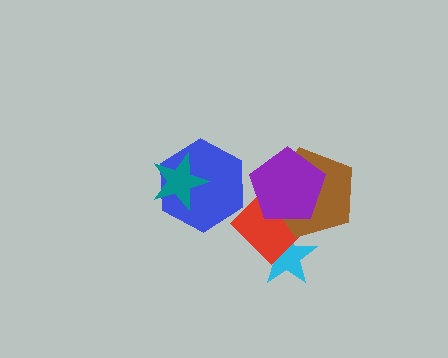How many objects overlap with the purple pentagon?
2 objects overlap with the purple pentagon.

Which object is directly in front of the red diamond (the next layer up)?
The brown pentagon is directly in front of the red diamond.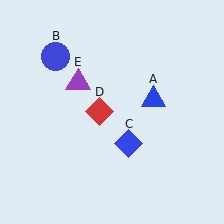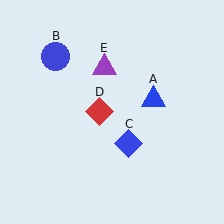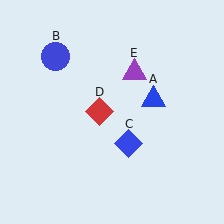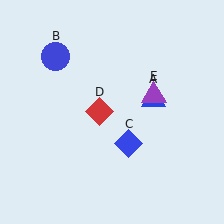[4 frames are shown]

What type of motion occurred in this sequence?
The purple triangle (object E) rotated clockwise around the center of the scene.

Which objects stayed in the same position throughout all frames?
Blue triangle (object A) and blue circle (object B) and blue diamond (object C) and red diamond (object D) remained stationary.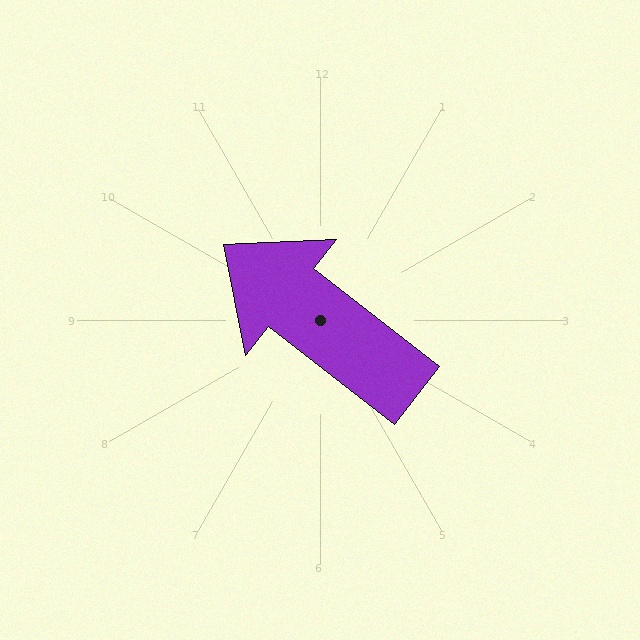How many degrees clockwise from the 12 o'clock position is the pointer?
Approximately 308 degrees.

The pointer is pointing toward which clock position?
Roughly 10 o'clock.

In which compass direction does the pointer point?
Northwest.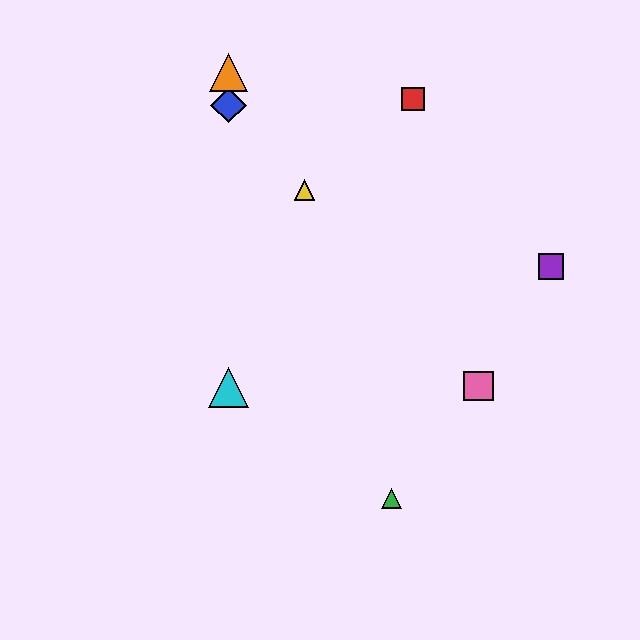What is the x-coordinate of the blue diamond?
The blue diamond is at x≈229.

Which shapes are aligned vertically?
The blue diamond, the orange triangle, the cyan triangle are aligned vertically.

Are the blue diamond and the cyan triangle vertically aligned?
Yes, both are at x≈229.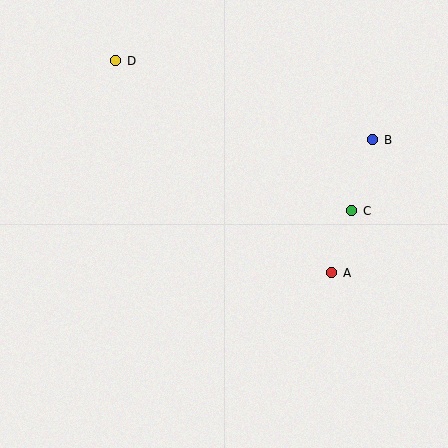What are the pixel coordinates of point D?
Point D is at (116, 61).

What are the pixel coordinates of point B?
Point B is at (373, 140).